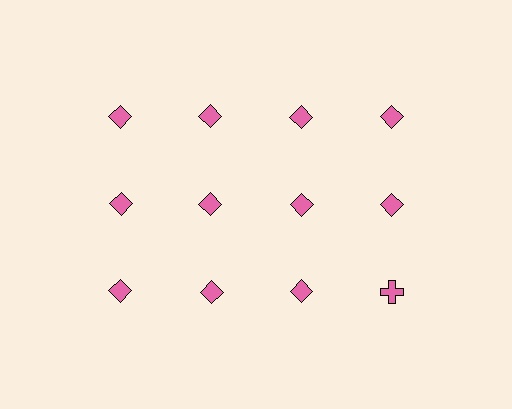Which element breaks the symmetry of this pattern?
The pink cross in the third row, second from right column breaks the symmetry. All other shapes are pink diamonds.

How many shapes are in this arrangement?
There are 12 shapes arranged in a grid pattern.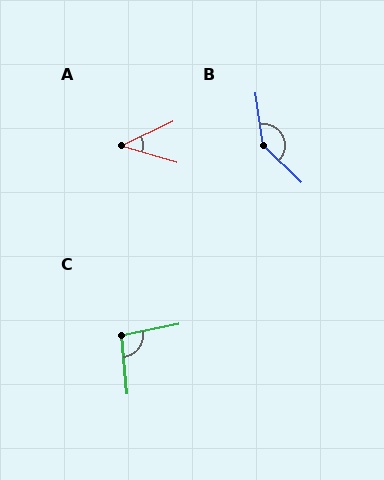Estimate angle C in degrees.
Approximately 96 degrees.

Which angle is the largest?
B, at approximately 142 degrees.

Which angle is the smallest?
A, at approximately 42 degrees.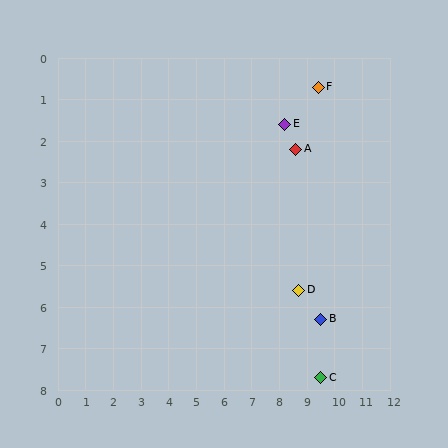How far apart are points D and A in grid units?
Points D and A are about 3.4 grid units apart.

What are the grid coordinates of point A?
Point A is at approximately (8.6, 2.2).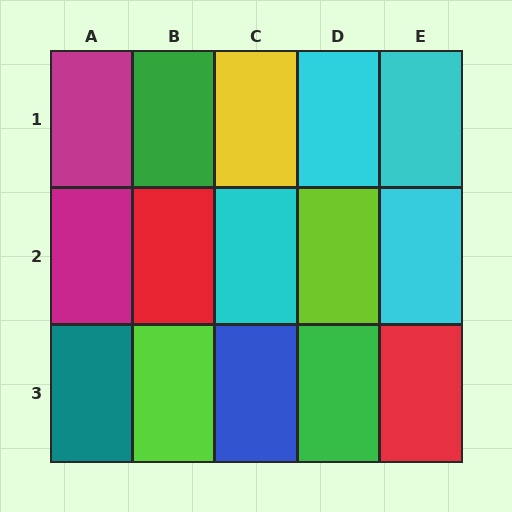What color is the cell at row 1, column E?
Cyan.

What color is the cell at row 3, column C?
Blue.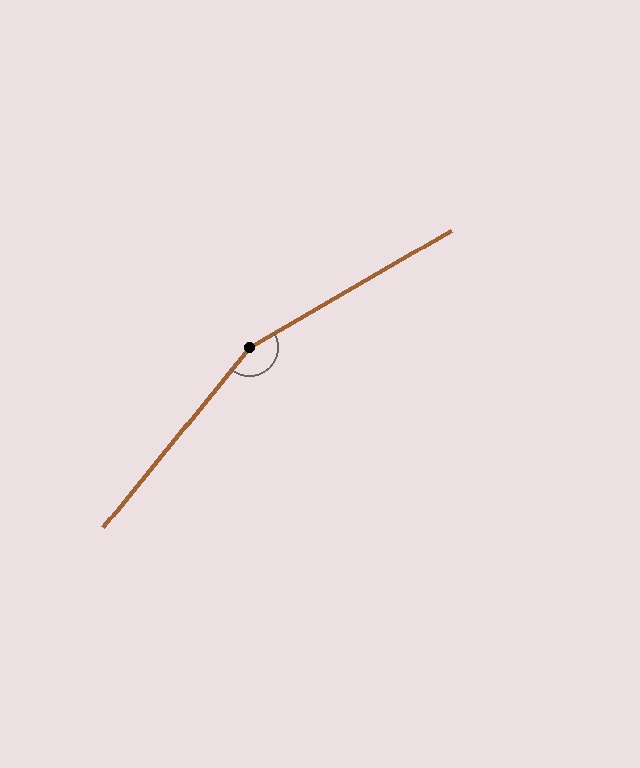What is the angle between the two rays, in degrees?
Approximately 159 degrees.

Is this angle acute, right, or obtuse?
It is obtuse.